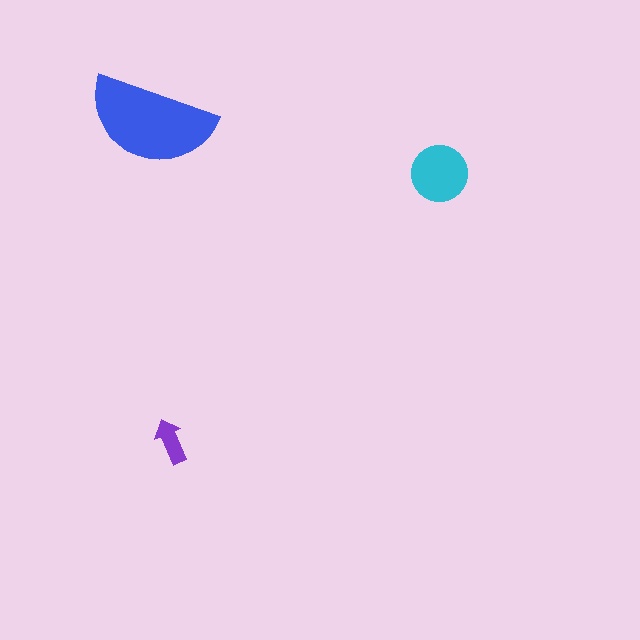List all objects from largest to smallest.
The blue semicircle, the cyan circle, the purple arrow.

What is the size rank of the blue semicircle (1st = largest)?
1st.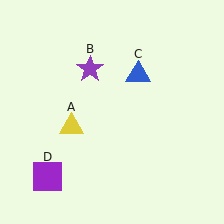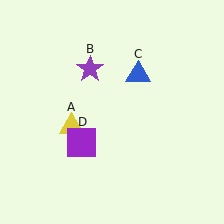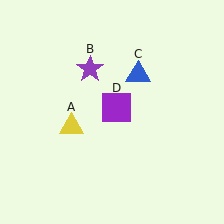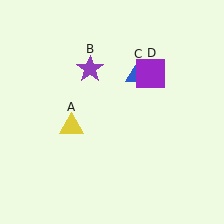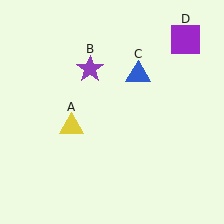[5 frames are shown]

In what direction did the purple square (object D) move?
The purple square (object D) moved up and to the right.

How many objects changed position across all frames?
1 object changed position: purple square (object D).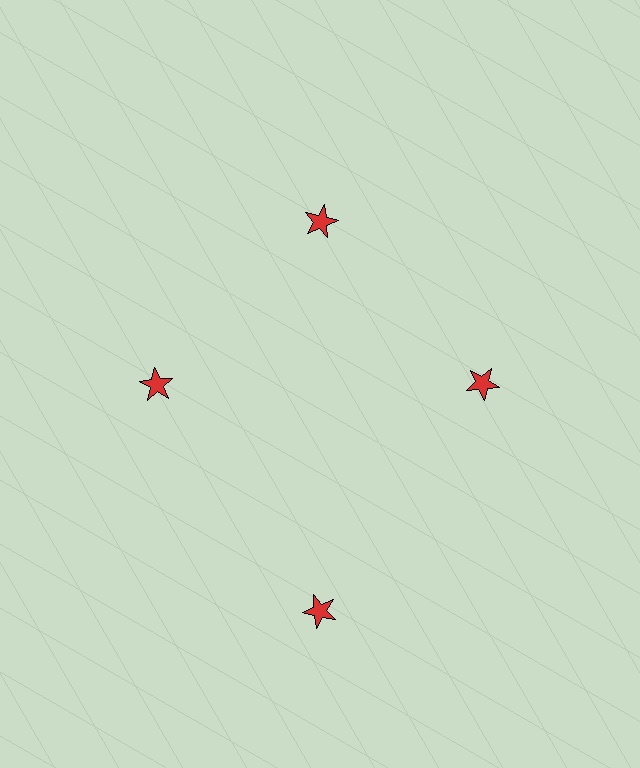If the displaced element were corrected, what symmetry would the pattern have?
It would have 4-fold rotational symmetry — the pattern would map onto itself every 90 degrees.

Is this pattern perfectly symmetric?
No. The 4 red stars are arranged in a ring, but one element near the 6 o'clock position is pushed outward from the center, breaking the 4-fold rotational symmetry.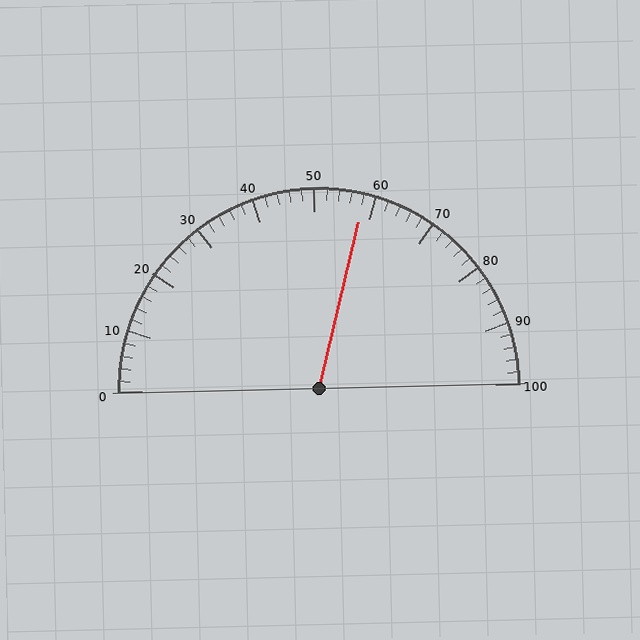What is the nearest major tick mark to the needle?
The nearest major tick mark is 60.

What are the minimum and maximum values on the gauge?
The gauge ranges from 0 to 100.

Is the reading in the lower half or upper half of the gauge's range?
The reading is in the upper half of the range (0 to 100).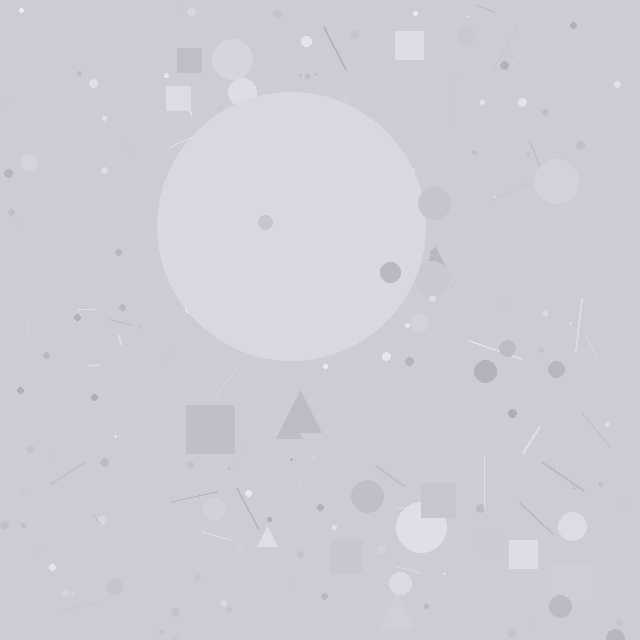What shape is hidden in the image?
A circle is hidden in the image.